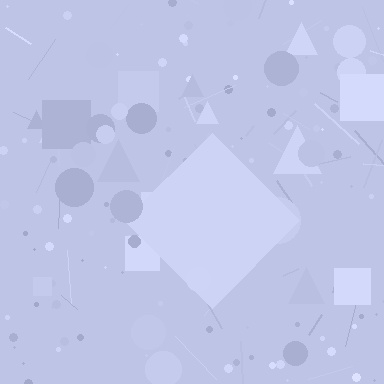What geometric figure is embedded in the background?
A diamond is embedded in the background.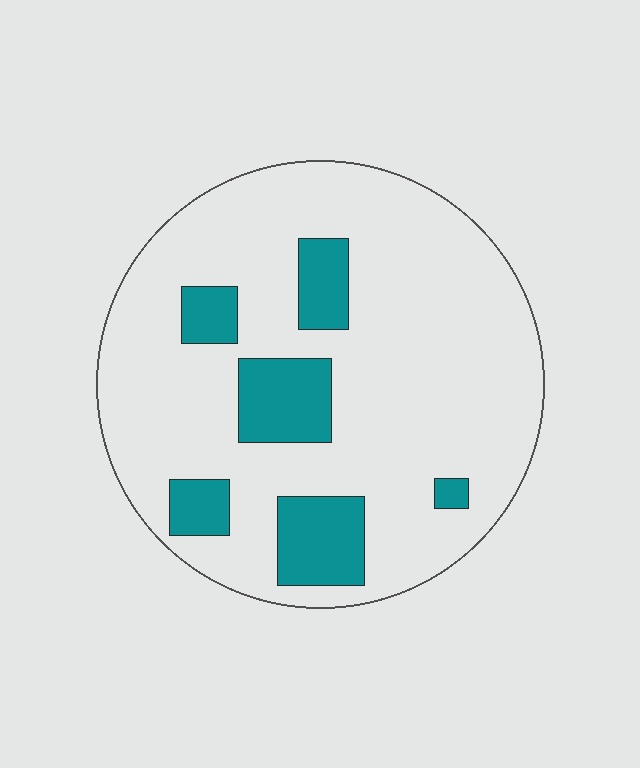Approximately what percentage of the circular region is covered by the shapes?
Approximately 20%.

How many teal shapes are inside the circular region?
6.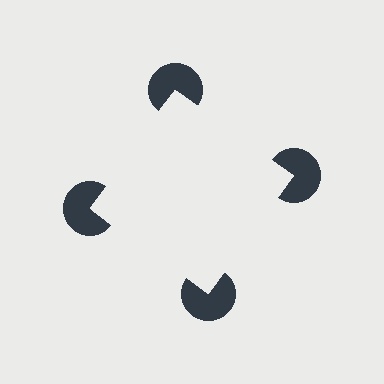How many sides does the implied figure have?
4 sides.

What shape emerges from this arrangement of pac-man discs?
An illusory square — its edges are inferred from the aligned wedge cuts in the pac-man discs, not physically drawn.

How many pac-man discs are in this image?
There are 4 — one at each vertex of the illusory square.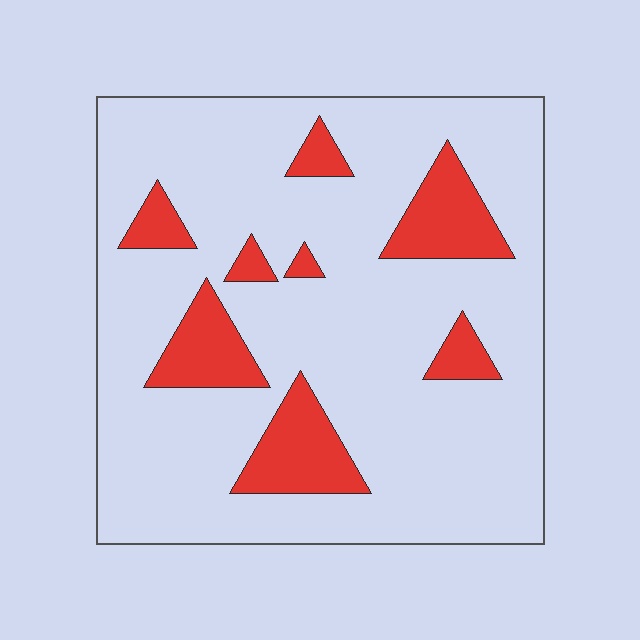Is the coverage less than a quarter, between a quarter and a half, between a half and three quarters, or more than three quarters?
Less than a quarter.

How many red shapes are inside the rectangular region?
8.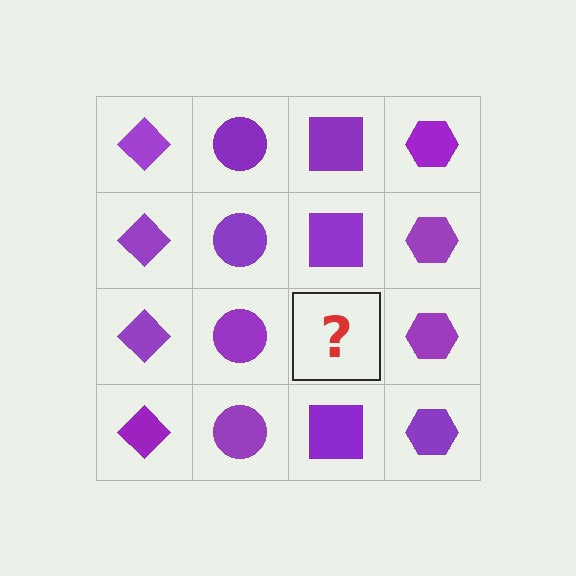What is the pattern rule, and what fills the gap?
The rule is that each column has a consistent shape. The gap should be filled with a purple square.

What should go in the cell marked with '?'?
The missing cell should contain a purple square.